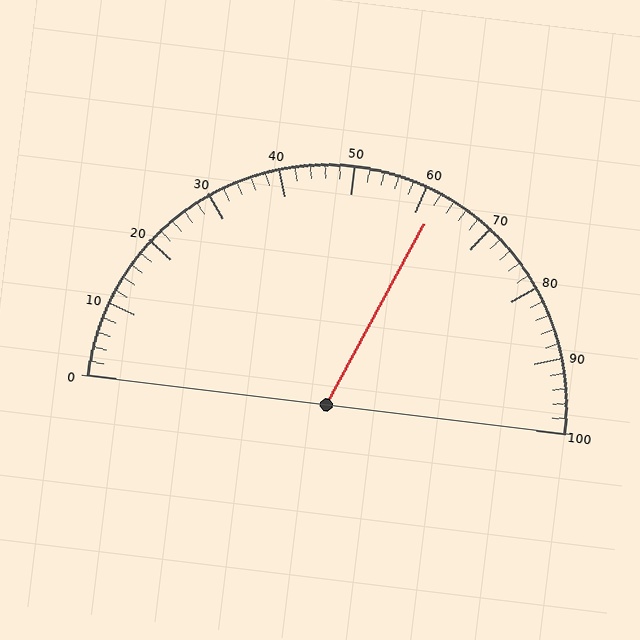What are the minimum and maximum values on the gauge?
The gauge ranges from 0 to 100.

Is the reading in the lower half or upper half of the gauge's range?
The reading is in the upper half of the range (0 to 100).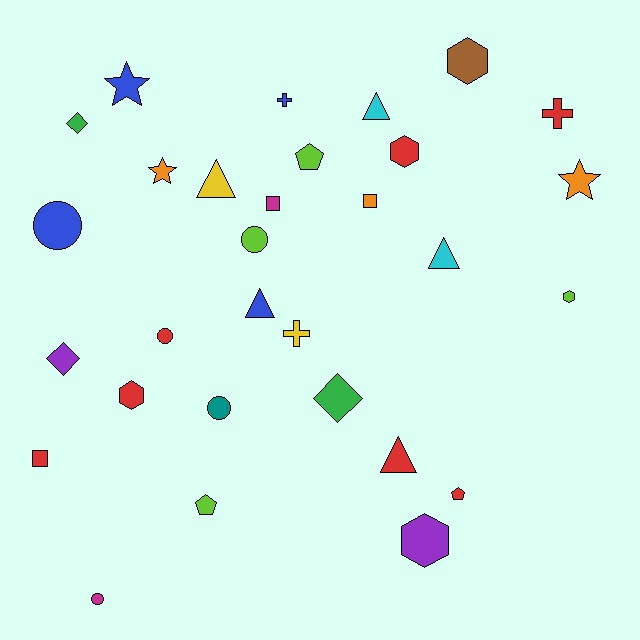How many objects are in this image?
There are 30 objects.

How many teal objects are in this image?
There is 1 teal object.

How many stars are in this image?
There are 3 stars.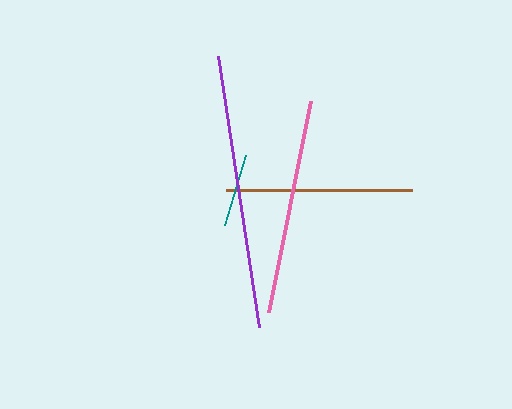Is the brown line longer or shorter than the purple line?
The purple line is longer than the brown line.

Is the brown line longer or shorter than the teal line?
The brown line is longer than the teal line.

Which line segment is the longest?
The purple line is the longest at approximately 274 pixels.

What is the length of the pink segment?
The pink segment is approximately 215 pixels long.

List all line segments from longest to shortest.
From longest to shortest: purple, pink, brown, teal.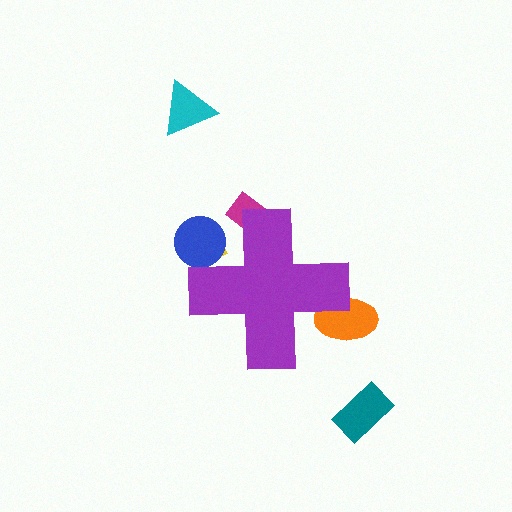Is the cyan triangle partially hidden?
No, the cyan triangle is fully visible.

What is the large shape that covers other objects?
A purple cross.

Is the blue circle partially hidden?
Yes, the blue circle is partially hidden behind the purple cross.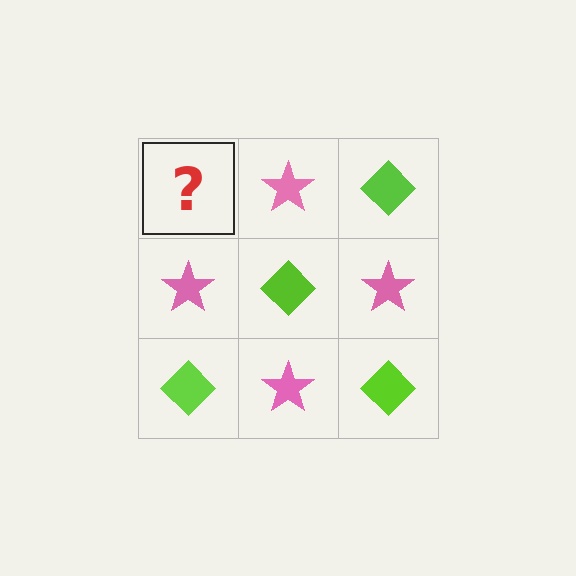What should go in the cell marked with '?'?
The missing cell should contain a lime diamond.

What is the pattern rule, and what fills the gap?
The rule is that it alternates lime diamond and pink star in a checkerboard pattern. The gap should be filled with a lime diamond.